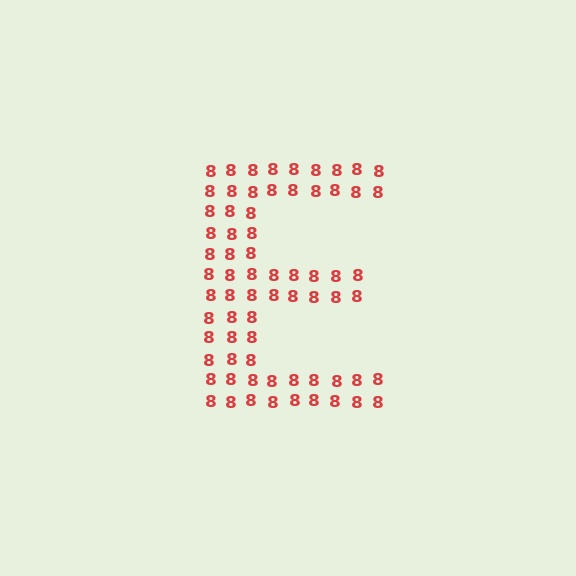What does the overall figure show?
The overall figure shows the letter E.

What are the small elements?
The small elements are digit 8's.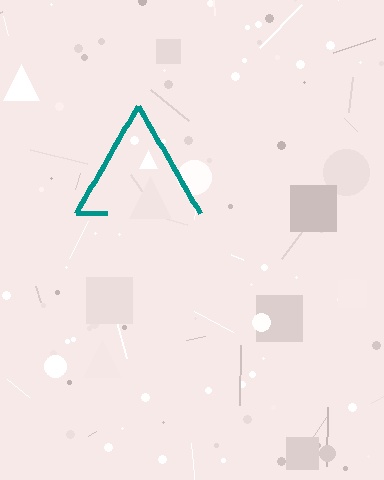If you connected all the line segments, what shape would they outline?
They would outline a triangle.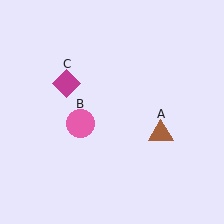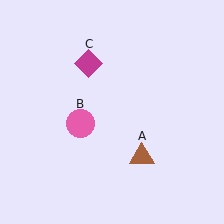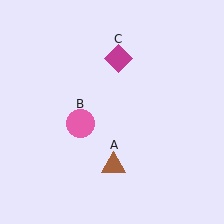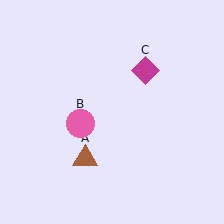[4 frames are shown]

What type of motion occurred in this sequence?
The brown triangle (object A), magenta diamond (object C) rotated clockwise around the center of the scene.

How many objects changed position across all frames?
2 objects changed position: brown triangle (object A), magenta diamond (object C).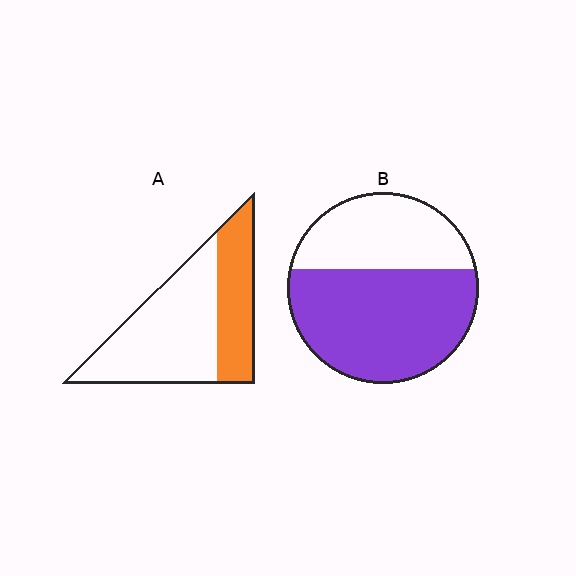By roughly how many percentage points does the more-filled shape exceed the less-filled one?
By roughly 25 percentage points (B over A).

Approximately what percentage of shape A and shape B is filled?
A is approximately 35% and B is approximately 65%.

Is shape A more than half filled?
No.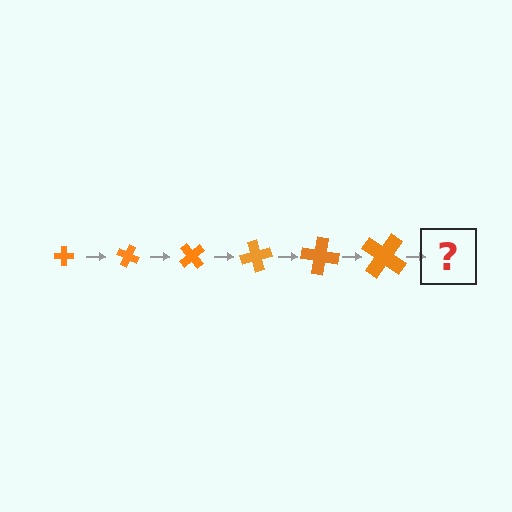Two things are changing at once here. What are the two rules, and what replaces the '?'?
The two rules are that the cross grows larger each step and it rotates 25 degrees each step. The '?' should be a cross, larger than the previous one and rotated 150 degrees from the start.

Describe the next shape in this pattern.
It should be a cross, larger than the previous one and rotated 150 degrees from the start.